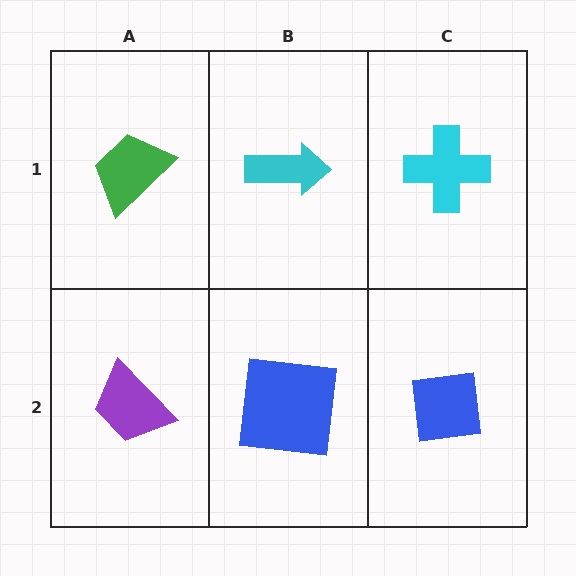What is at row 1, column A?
A green trapezoid.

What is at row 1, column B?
A cyan arrow.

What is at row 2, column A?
A purple trapezoid.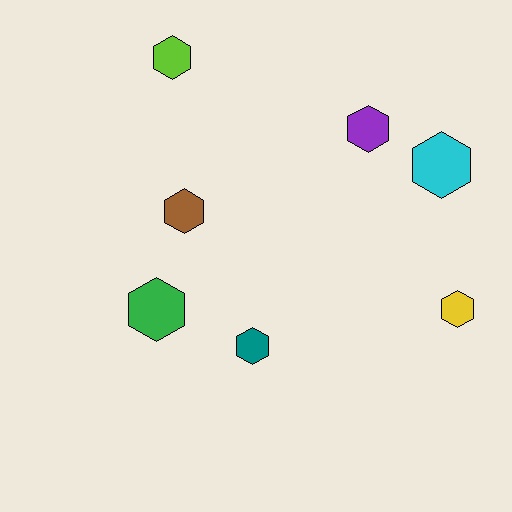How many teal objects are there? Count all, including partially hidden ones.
There is 1 teal object.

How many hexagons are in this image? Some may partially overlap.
There are 7 hexagons.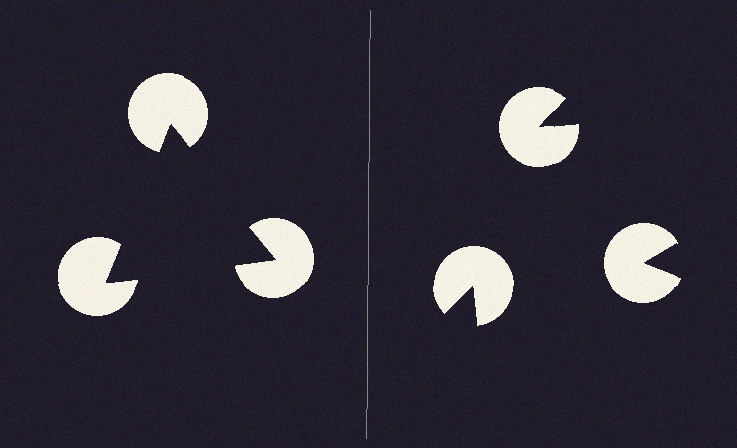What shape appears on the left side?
An illusory triangle.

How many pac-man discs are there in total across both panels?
6 — 3 on each side.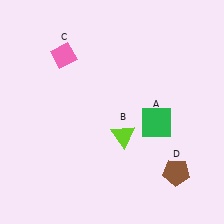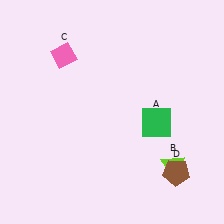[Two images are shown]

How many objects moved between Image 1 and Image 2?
1 object moved between the two images.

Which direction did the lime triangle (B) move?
The lime triangle (B) moved right.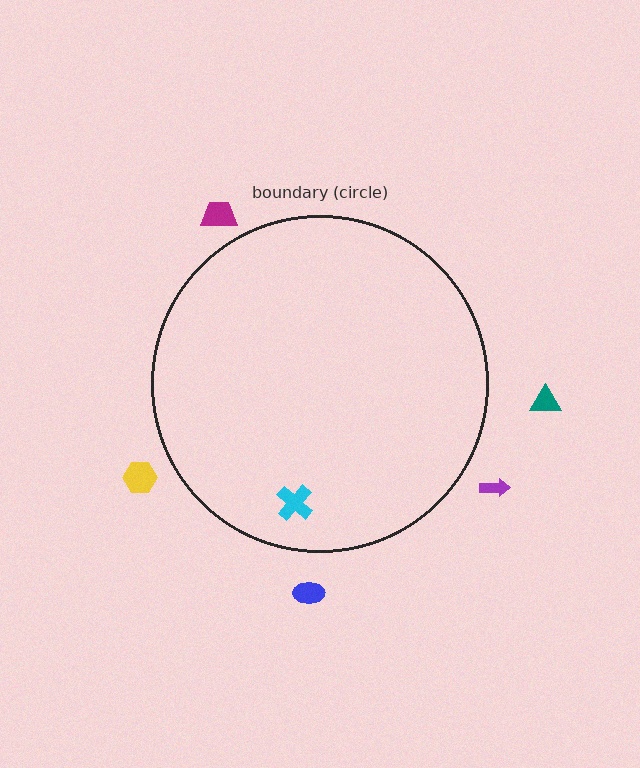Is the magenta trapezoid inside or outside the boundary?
Outside.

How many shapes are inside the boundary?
1 inside, 5 outside.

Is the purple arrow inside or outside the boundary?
Outside.